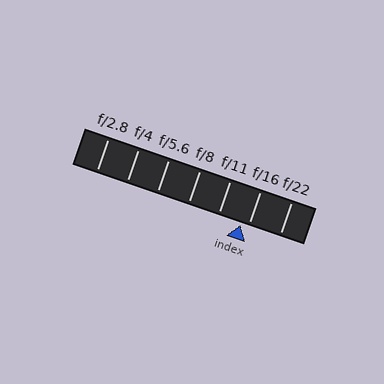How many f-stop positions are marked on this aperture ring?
There are 7 f-stop positions marked.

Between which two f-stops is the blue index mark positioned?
The index mark is between f/11 and f/16.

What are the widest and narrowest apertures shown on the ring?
The widest aperture shown is f/2.8 and the narrowest is f/22.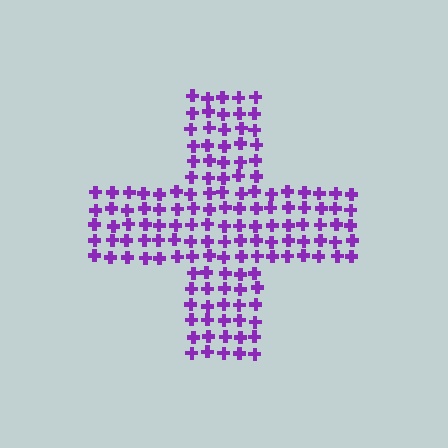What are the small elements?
The small elements are crosses.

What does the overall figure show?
The overall figure shows a cross.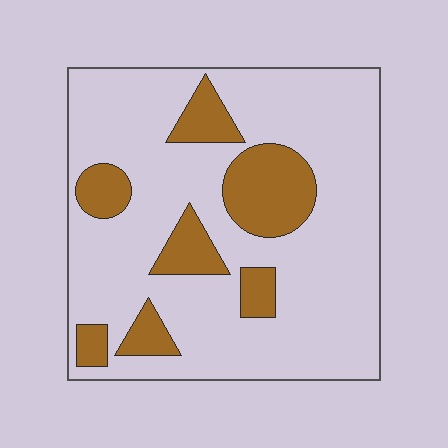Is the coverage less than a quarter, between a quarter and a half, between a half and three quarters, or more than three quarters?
Less than a quarter.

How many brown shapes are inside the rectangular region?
7.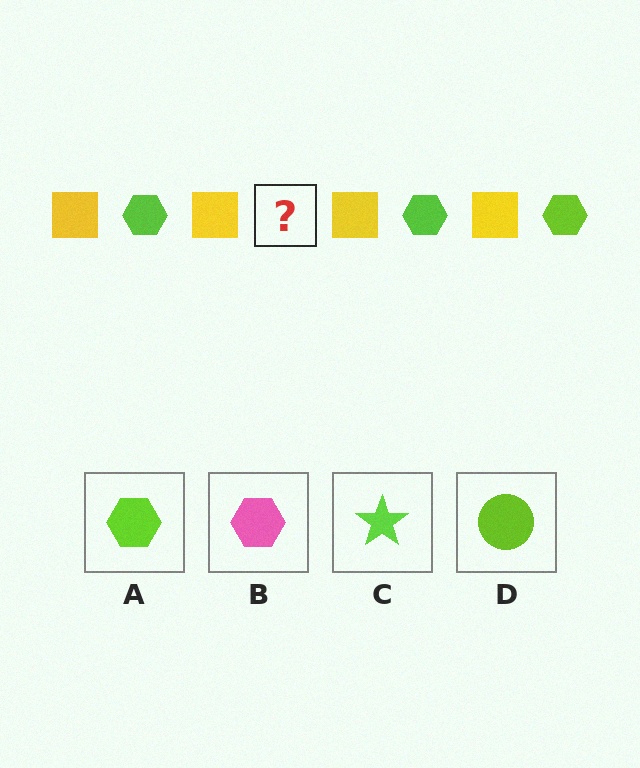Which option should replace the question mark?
Option A.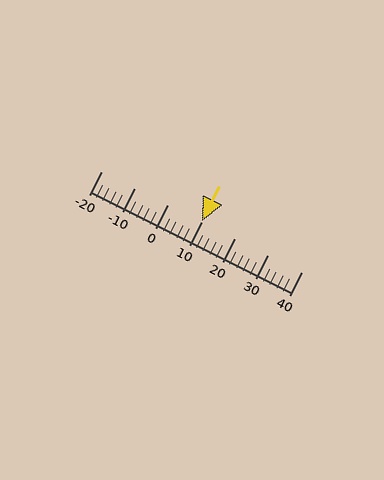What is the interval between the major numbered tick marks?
The major tick marks are spaced 10 units apart.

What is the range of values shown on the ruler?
The ruler shows values from -20 to 40.